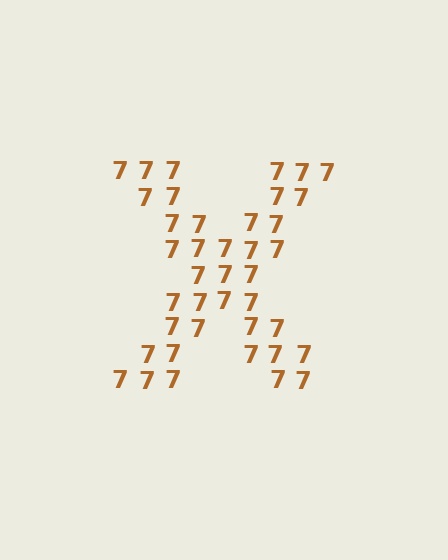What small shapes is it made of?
It is made of small digit 7's.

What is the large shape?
The large shape is the letter X.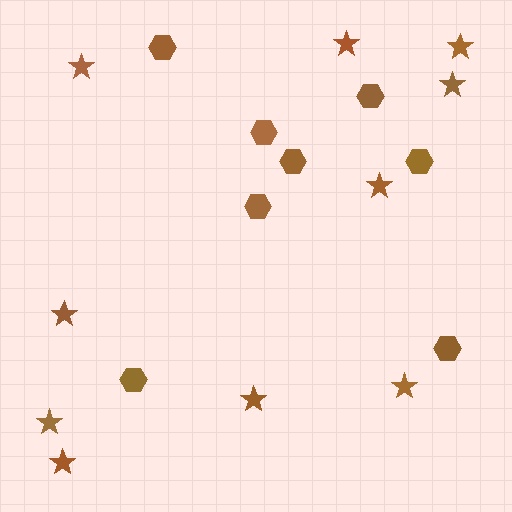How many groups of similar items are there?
There are 2 groups: one group of hexagons (8) and one group of stars (10).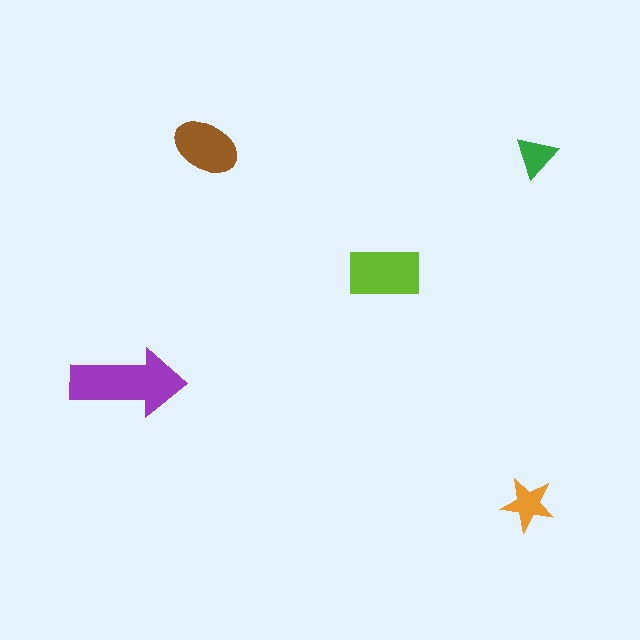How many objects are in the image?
There are 5 objects in the image.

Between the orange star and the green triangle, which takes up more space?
The orange star.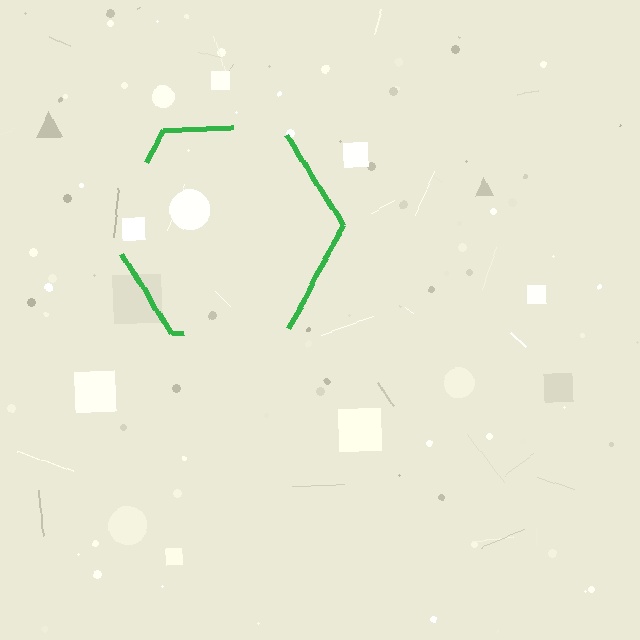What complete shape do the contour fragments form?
The contour fragments form a hexagon.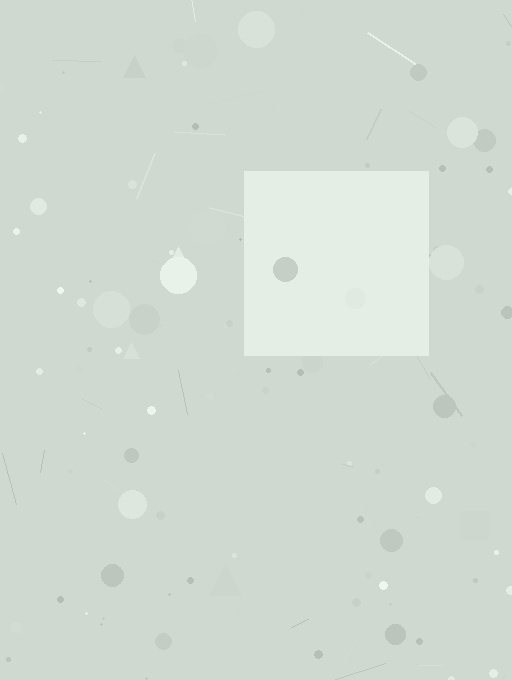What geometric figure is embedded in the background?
A square is embedded in the background.